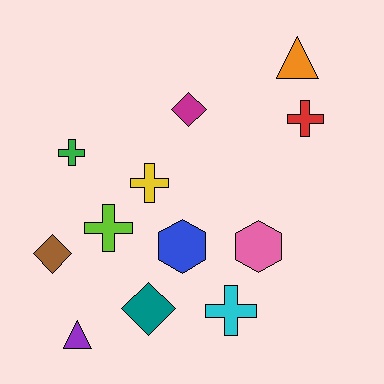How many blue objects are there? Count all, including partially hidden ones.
There is 1 blue object.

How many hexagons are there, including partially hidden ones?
There are 2 hexagons.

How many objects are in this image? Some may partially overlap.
There are 12 objects.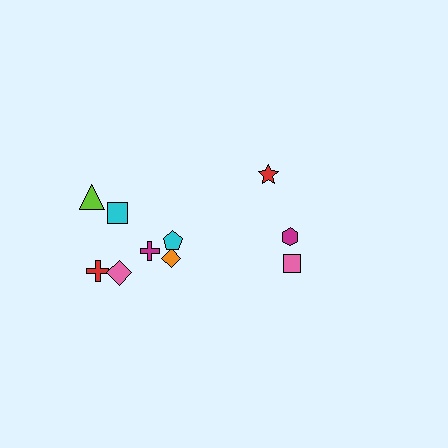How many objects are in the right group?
There are 3 objects.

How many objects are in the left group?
There are 7 objects.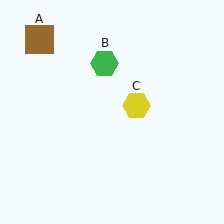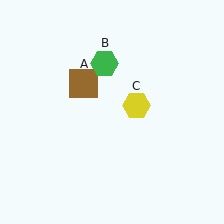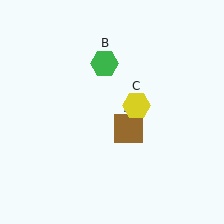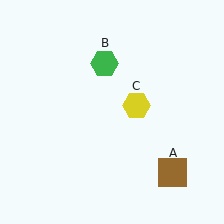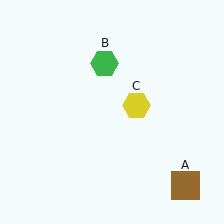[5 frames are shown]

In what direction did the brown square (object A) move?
The brown square (object A) moved down and to the right.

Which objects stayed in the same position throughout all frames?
Green hexagon (object B) and yellow hexagon (object C) remained stationary.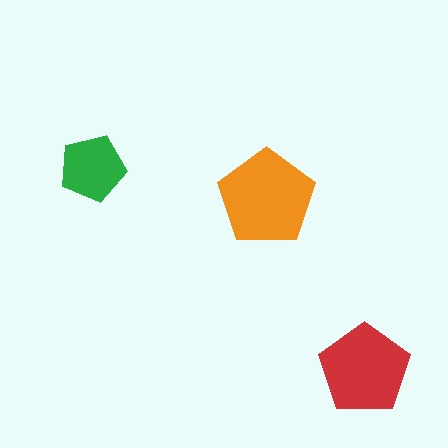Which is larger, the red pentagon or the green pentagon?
The red one.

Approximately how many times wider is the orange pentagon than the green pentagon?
About 1.5 times wider.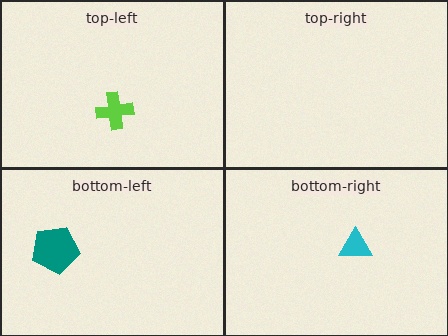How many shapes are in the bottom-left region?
1.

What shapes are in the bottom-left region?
The teal pentagon.